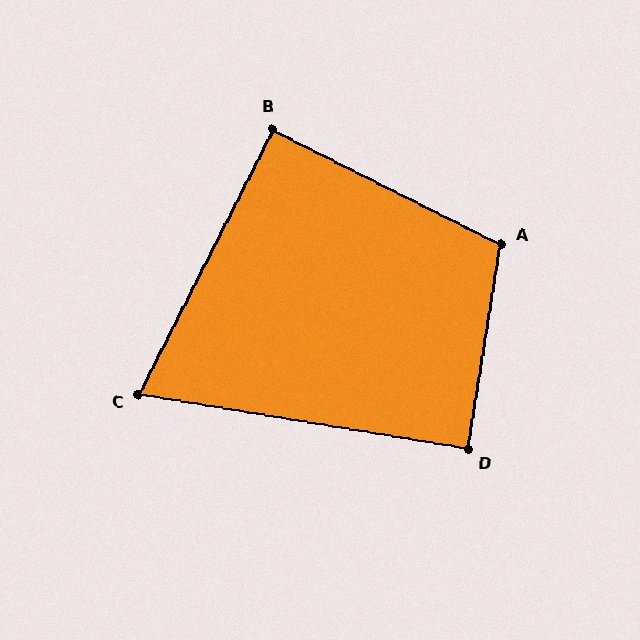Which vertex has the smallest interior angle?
C, at approximately 73 degrees.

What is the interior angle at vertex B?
Approximately 90 degrees (approximately right).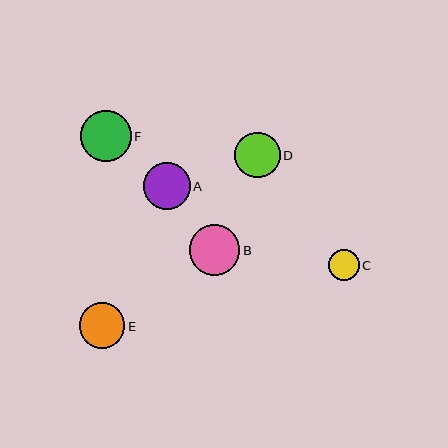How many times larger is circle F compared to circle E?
Circle F is approximately 1.1 times the size of circle E.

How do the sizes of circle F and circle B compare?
Circle F and circle B are approximately the same size.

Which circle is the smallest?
Circle C is the smallest with a size of approximately 31 pixels.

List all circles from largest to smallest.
From largest to smallest: F, B, A, E, D, C.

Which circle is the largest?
Circle F is the largest with a size of approximately 51 pixels.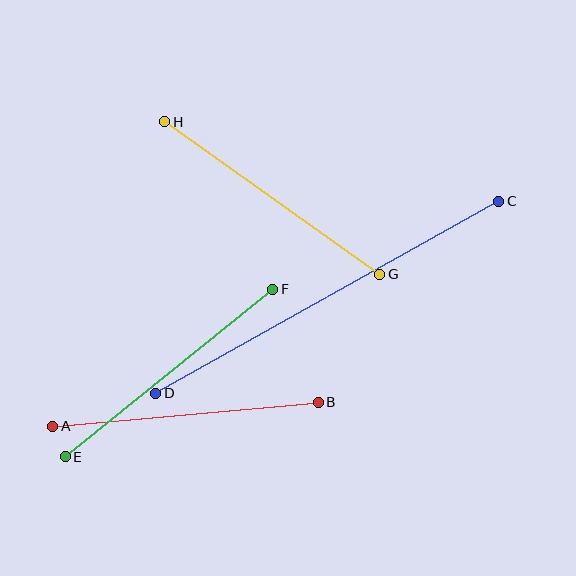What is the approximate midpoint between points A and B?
The midpoint is at approximately (185, 414) pixels.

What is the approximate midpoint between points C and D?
The midpoint is at approximately (327, 297) pixels.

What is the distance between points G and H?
The distance is approximately 263 pixels.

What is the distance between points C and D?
The distance is approximately 393 pixels.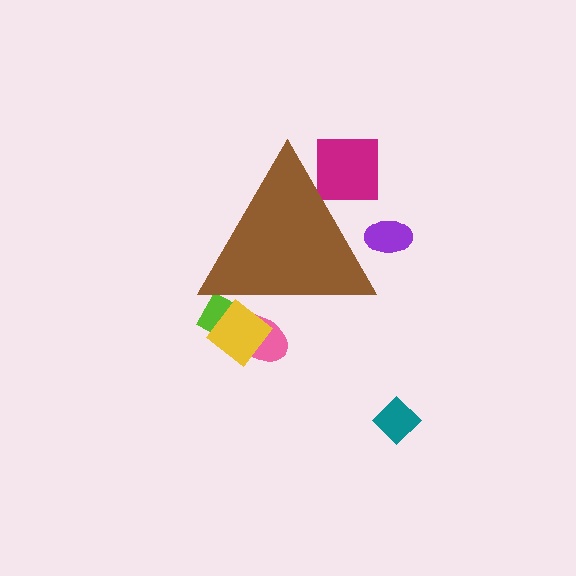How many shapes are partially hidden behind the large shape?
5 shapes are partially hidden.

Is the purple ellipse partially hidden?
Yes, the purple ellipse is partially hidden behind the brown triangle.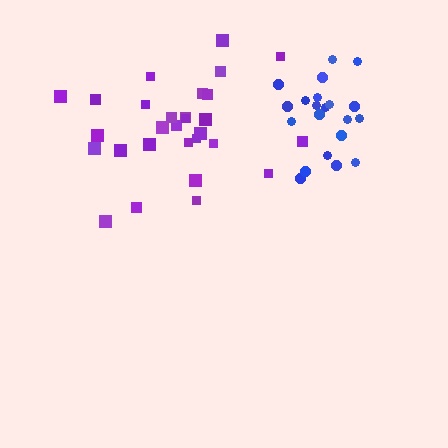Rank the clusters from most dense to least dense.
blue, purple.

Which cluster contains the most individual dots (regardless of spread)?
Purple (29).